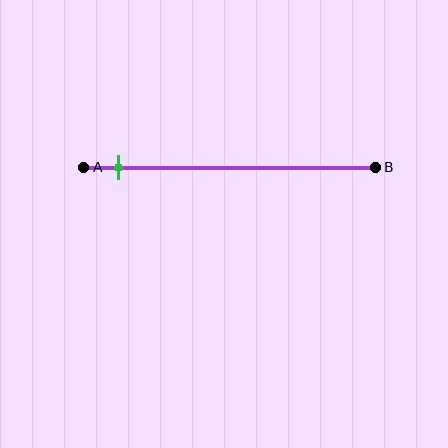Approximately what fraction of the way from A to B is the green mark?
The green mark is approximately 10% of the way from A to B.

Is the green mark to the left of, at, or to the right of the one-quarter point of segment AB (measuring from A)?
The green mark is to the left of the one-quarter point of segment AB.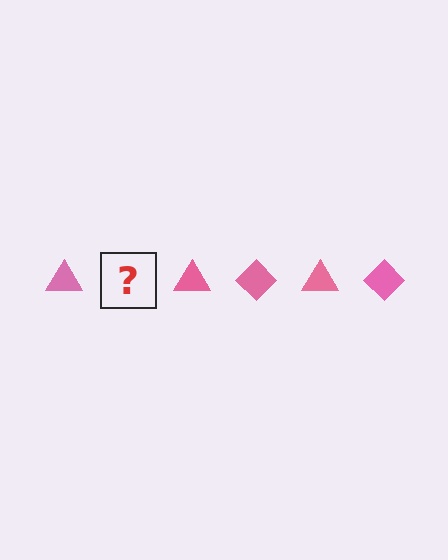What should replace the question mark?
The question mark should be replaced with a pink diamond.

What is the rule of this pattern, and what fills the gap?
The rule is that the pattern cycles through triangle, diamond shapes in pink. The gap should be filled with a pink diamond.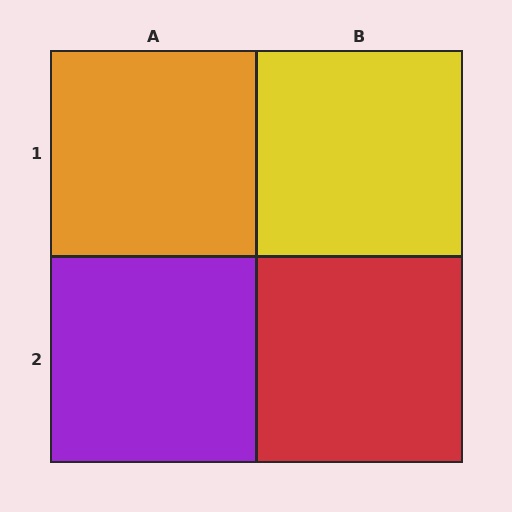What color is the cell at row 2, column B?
Red.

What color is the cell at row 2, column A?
Purple.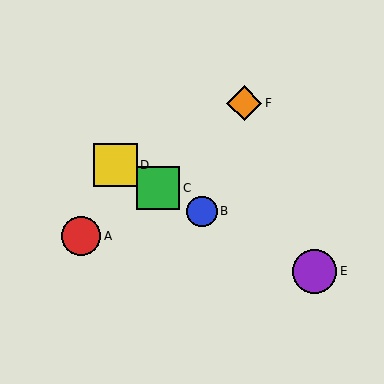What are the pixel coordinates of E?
Object E is at (315, 271).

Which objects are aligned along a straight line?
Objects B, C, D, E are aligned along a straight line.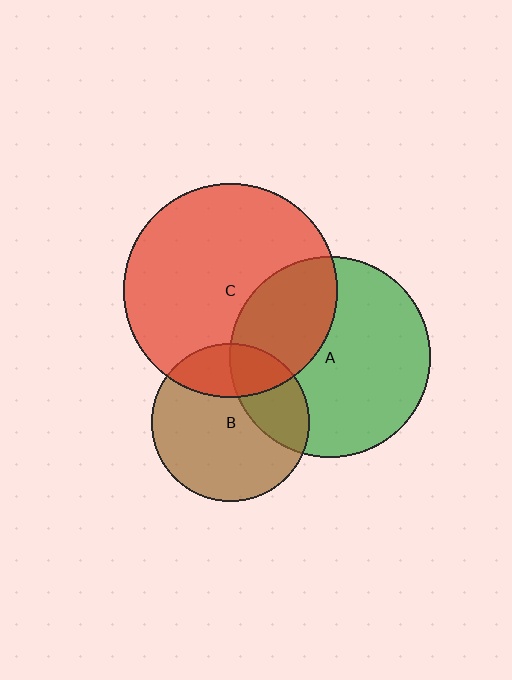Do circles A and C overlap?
Yes.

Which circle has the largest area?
Circle C (red).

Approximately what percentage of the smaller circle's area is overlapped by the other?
Approximately 35%.